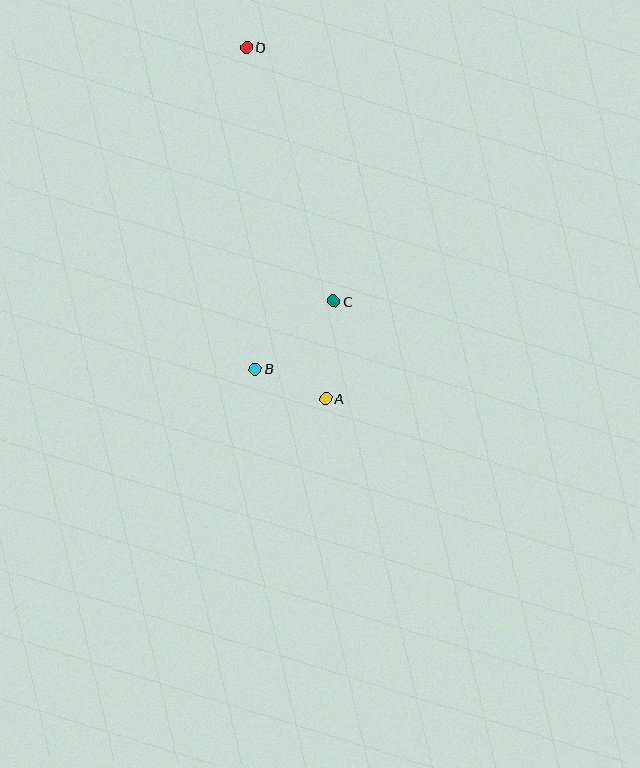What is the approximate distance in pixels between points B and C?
The distance between B and C is approximately 103 pixels.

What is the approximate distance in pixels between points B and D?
The distance between B and D is approximately 321 pixels.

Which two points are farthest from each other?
Points A and D are farthest from each other.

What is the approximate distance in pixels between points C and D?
The distance between C and D is approximately 268 pixels.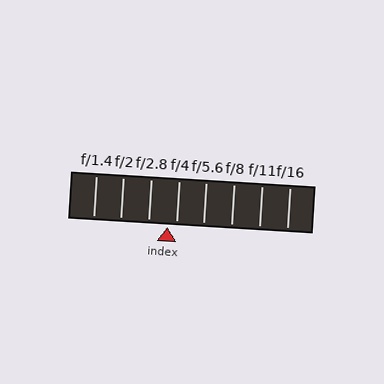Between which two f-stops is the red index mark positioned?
The index mark is between f/2.8 and f/4.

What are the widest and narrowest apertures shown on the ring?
The widest aperture shown is f/1.4 and the narrowest is f/16.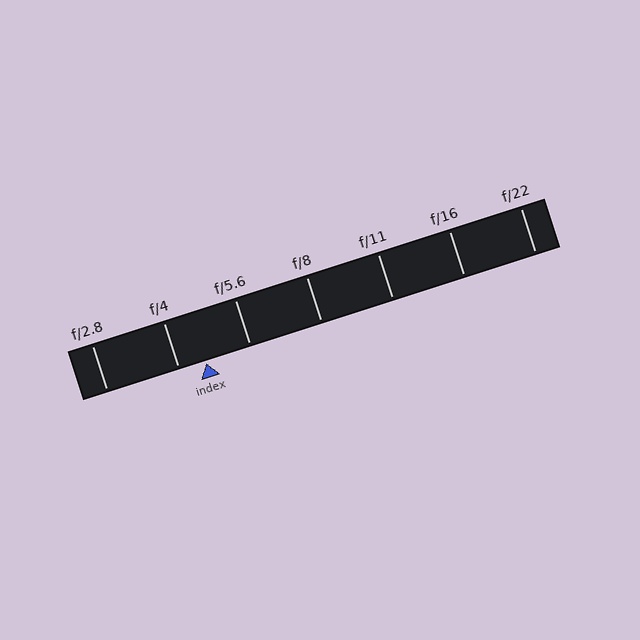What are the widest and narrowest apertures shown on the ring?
The widest aperture shown is f/2.8 and the narrowest is f/22.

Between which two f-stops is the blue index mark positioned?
The index mark is between f/4 and f/5.6.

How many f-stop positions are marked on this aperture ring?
There are 7 f-stop positions marked.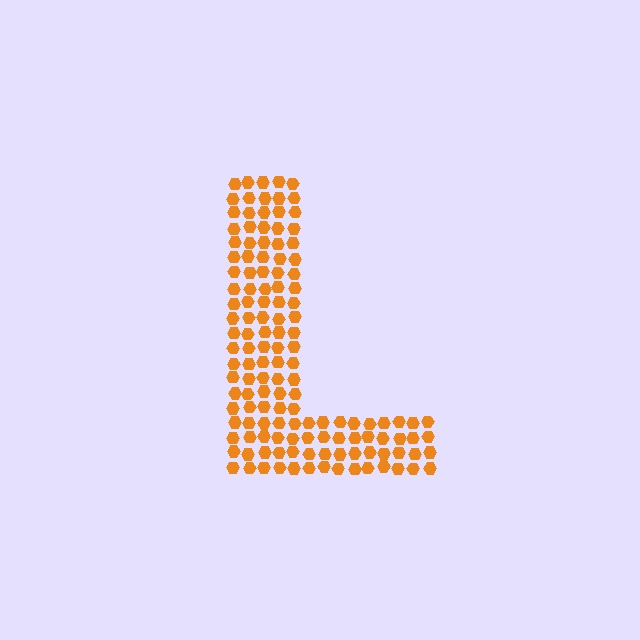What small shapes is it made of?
It is made of small hexagons.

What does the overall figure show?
The overall figure shows the letter L.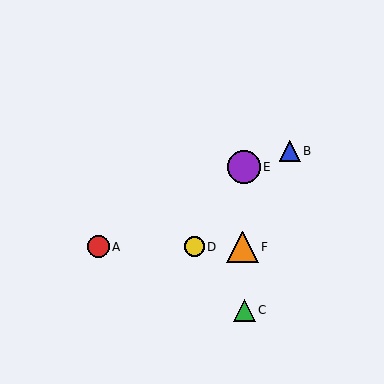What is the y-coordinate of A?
Object A is at y≈247.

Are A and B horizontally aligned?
No, A is at y≈247 and B is at y≈151.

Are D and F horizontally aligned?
Yes, both are at y≈247.